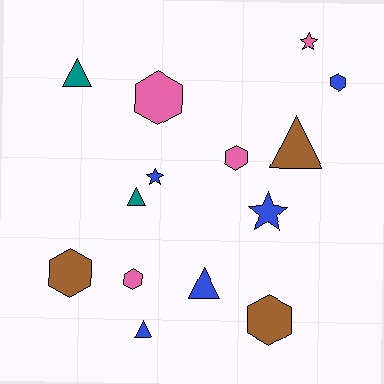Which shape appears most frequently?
Hexagon, with 6 objects.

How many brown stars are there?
There are no brown stars.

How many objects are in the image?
There are 14 objects.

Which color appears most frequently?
Blue, with 5 objects.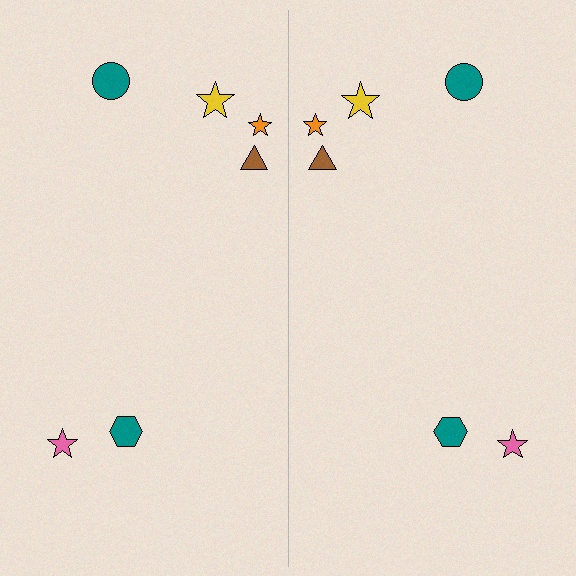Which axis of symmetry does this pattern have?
The pattern has a vertical axis of symmetry running through the center of the image.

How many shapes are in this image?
There are 12 shapes in this image.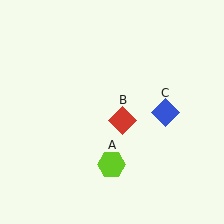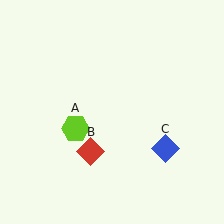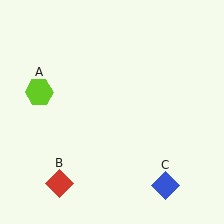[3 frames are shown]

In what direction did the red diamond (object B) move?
The red diamond (object B) moved down and to the left.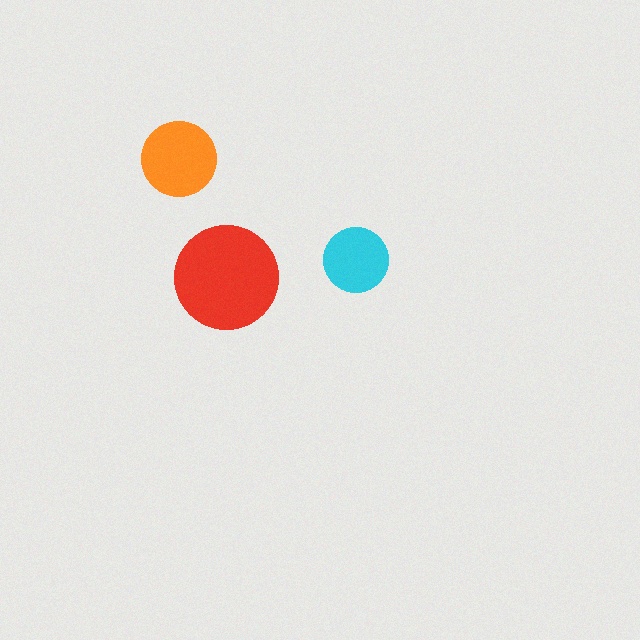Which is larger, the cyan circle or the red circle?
The red one.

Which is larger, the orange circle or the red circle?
The red one.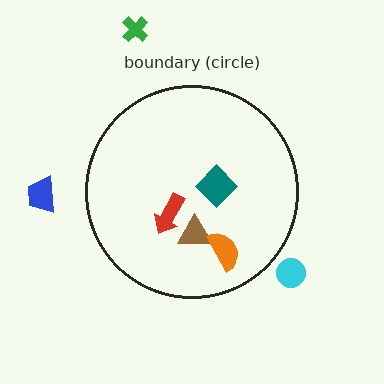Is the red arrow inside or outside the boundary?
Inside.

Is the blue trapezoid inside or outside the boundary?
Outside.